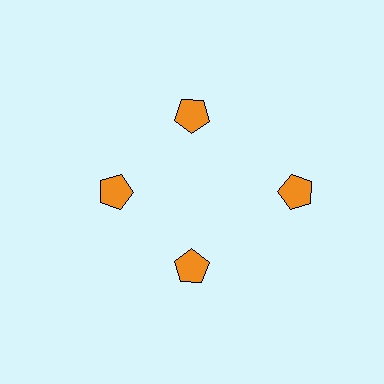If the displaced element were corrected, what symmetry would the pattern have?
It would have 4-fold rotational symmetry — the pattern would map onto itself every 90 degrees.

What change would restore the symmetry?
The symmetry would be restored by moving it inward, back onto the ring so that all 4 pentagons sit at equal angles and equal distance from the center.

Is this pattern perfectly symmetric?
No. The 4 orange pentagons are arranged in a ring, but one element near the 3 o'clock position is pushed outward from the center, breaking the 4-fold rotational symmetry.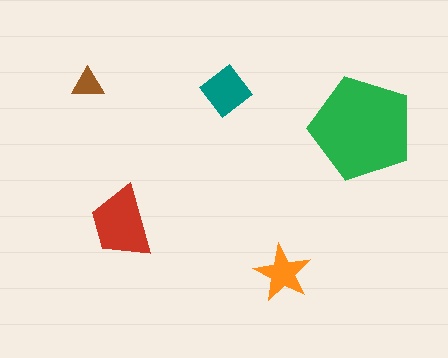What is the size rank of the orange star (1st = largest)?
4th.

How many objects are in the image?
There are 5 objects in the image.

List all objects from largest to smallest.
The green pentagon, the red trapezoid, the teal diamond, the orange star, the brown triangle.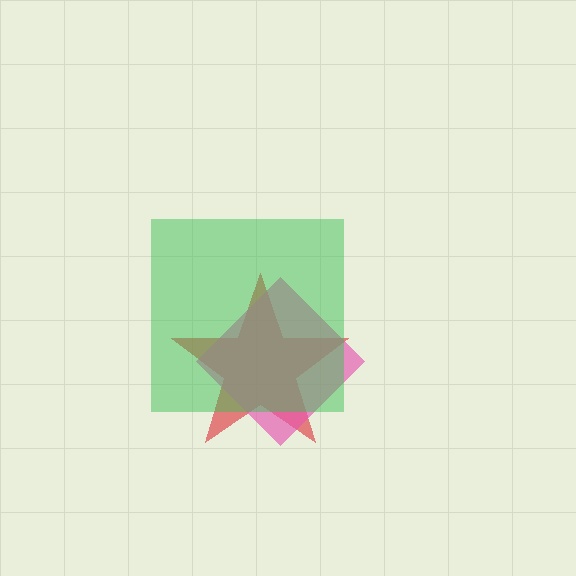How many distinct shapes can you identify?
There are 3 distinct shapes: a red star, a pink diamond, a green square.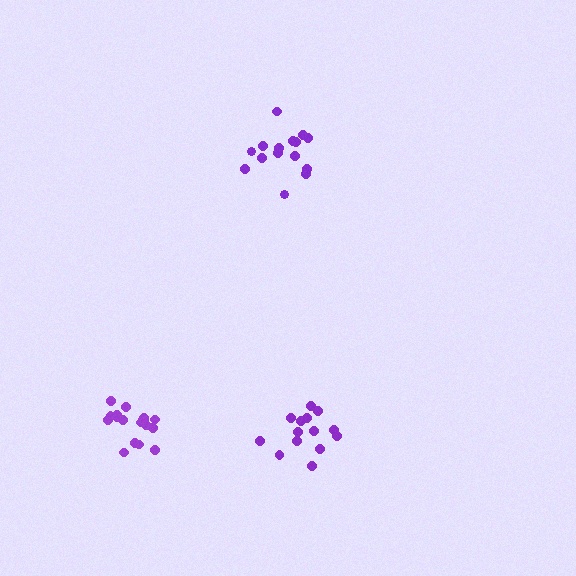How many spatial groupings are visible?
There are 3 spatial groupings.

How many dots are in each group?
Group 1: 15 dots, Group 2: 14 dots, Group 3: 19 dots (48 total).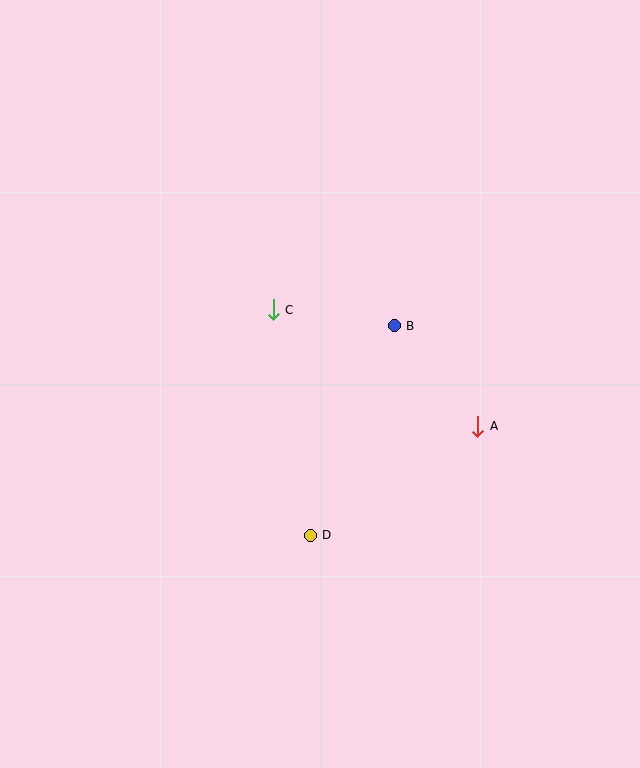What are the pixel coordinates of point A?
Point A is at (478, 426).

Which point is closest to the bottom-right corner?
Point A is closest to the bottom-right corner.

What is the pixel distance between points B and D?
The distance between B and D is 226 pixels.